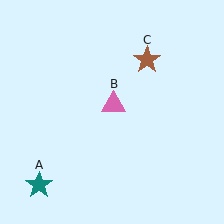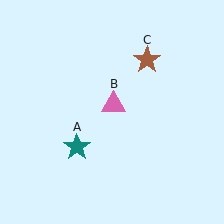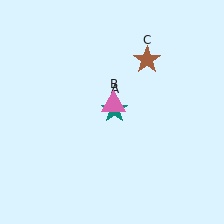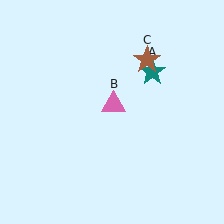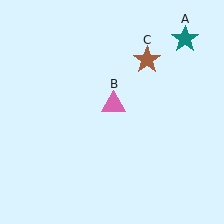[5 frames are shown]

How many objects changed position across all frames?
1 object changed position: teal star (object A).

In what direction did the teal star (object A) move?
The teal star (object A) moved up and to the right.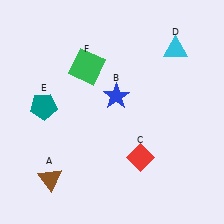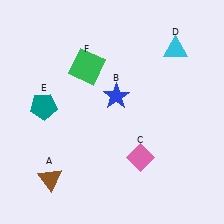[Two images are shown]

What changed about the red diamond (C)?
In Image 1, C is red. In Image 2, it changed to pink.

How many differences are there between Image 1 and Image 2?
There is 1 difference between the two images.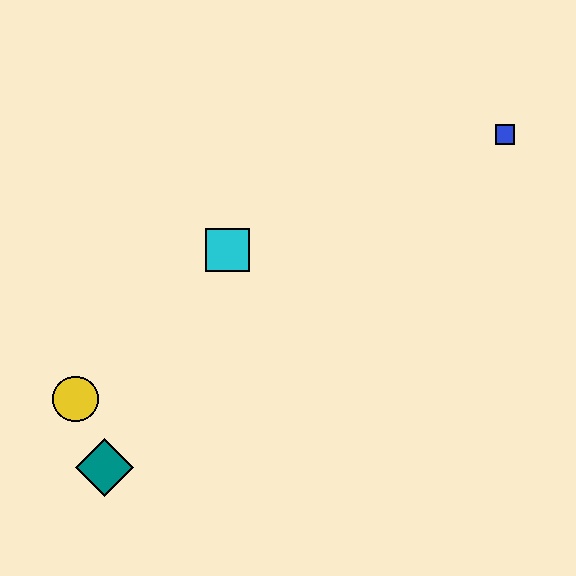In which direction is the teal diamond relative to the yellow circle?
The teal diamond is below the yellow circle.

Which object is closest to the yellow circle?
The teal diamond is closest to the yellow circle.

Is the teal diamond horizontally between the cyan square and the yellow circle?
Yes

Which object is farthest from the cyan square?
The blue square is farthest from the cyan square.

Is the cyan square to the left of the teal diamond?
No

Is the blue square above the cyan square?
Yes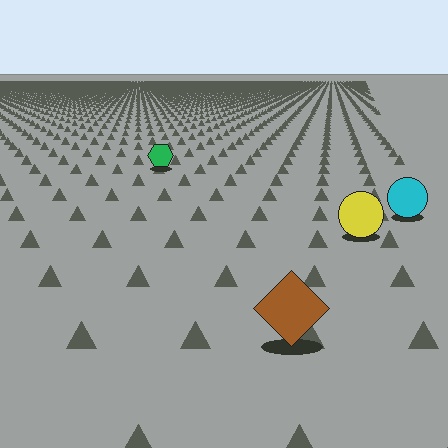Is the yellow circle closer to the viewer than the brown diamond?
No. The brown diamond is closer — you can tell from the texture gradient: the ground texture is coarser near it.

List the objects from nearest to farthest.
From nearest to farthest: the brown diamond, the yellow circle, the cyan circle, the green hexagon.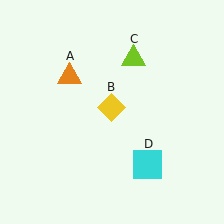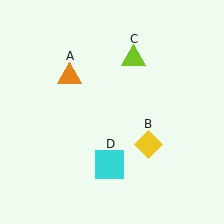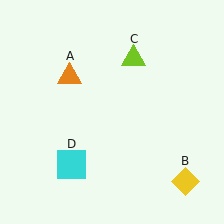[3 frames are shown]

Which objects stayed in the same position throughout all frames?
Orange triangle (object A) and lime triangle (object C) remained stationary.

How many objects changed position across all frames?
2 objects changed position: yellow diamond (object B), cyan square (object D).